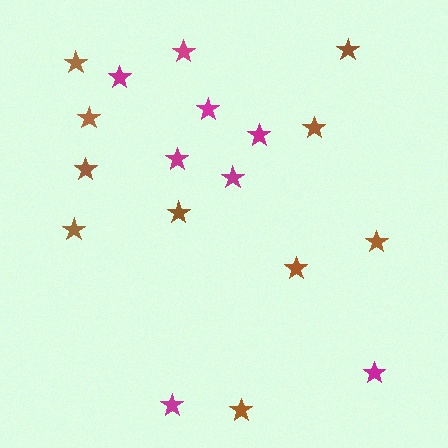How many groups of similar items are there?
There are 2 groups: one group of brown stars (10) and one group of magenta stars (8).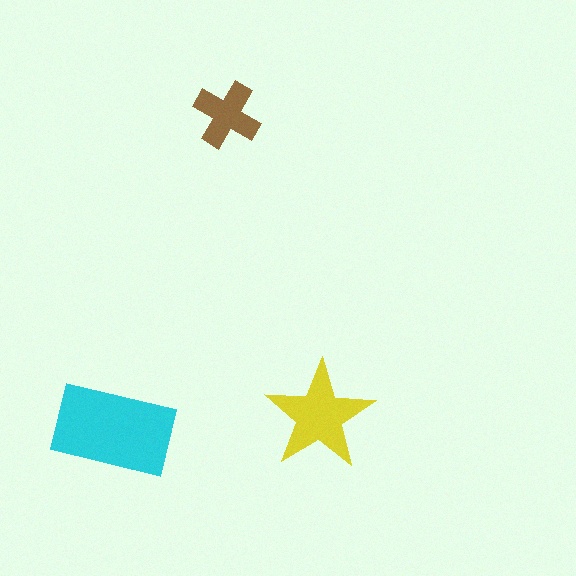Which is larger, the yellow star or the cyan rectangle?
The cyan rectangle.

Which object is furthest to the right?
The yellow star is rightmost.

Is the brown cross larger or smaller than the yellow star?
Smaller.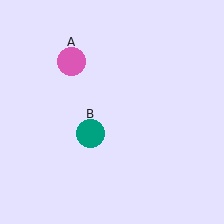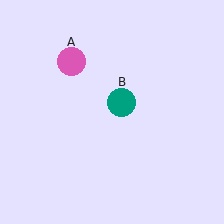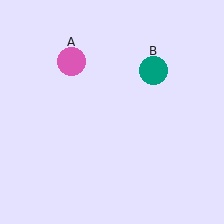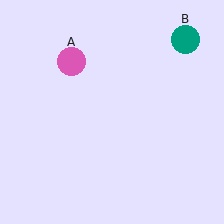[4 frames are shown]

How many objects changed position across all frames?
1 object changed position: teal circle (object B).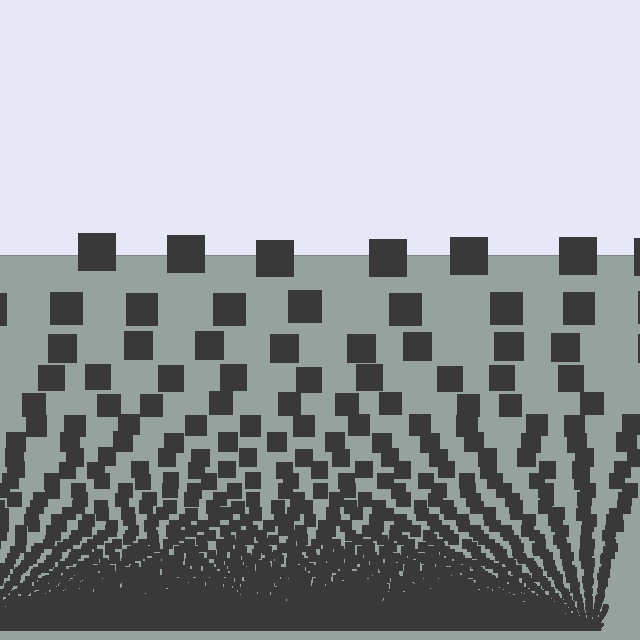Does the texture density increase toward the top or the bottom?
Density increases toward the bottom.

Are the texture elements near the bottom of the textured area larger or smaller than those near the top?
Smaller. The gradient is inverted — elements near the bottom are smaller and denser.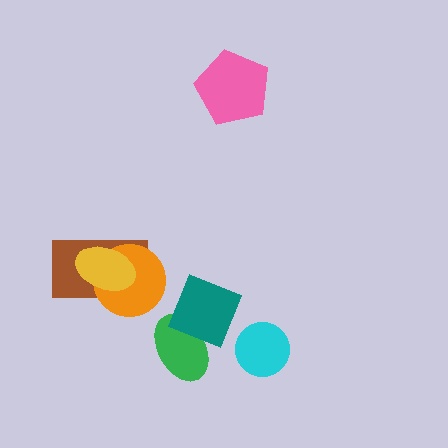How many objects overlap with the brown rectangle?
2 objects overlap with the brown rectangle.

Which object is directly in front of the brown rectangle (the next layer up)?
The orange circle is directly in front of the brown rectangle.